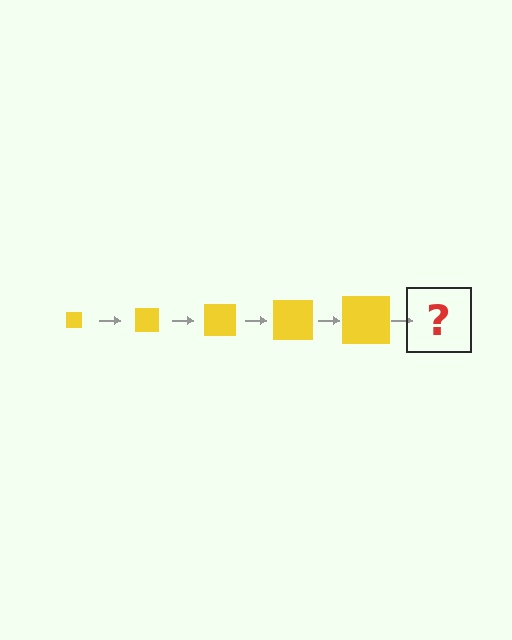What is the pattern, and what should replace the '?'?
The pattern is that the square gets progressively larger each step. The '?' should be a yellow square, larger than the previous one.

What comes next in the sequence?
The next element should be a yellow square, larger than the previous one.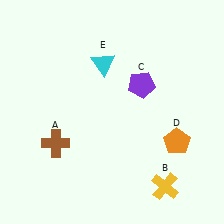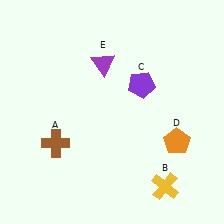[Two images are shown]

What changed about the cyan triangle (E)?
In Image 1, E is cyan. In Image 2, it changed to purple.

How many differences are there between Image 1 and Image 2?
There is 1 difference between the two images.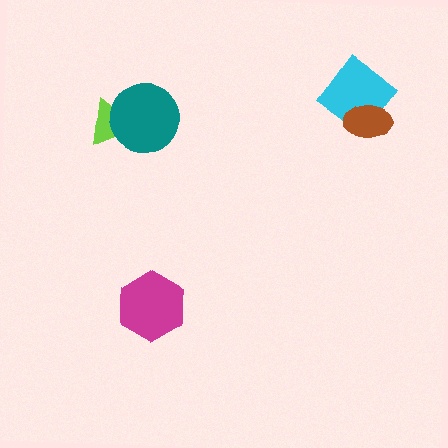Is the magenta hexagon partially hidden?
No, no other shape covers it.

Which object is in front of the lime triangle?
The teal circle is in front of the lime triangle.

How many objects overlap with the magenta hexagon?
0 objects overlap with the magenta hexagon.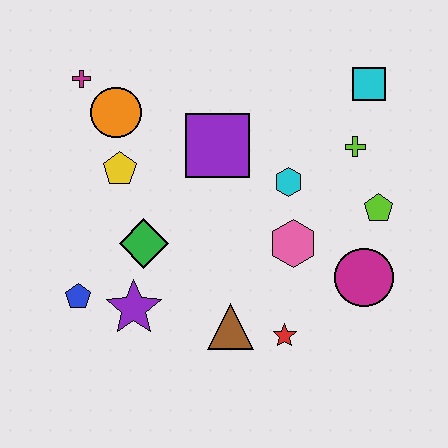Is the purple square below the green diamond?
No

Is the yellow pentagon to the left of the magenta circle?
Yes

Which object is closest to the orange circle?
The magenta cross is closest to the orange circle.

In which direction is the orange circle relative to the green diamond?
The orange circle is above the green diamond.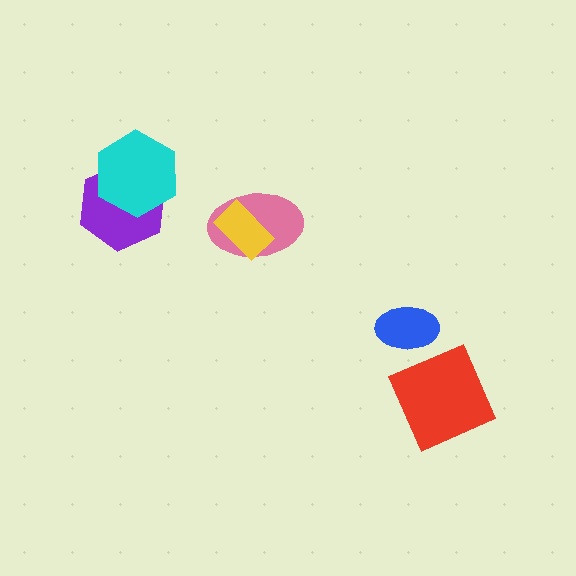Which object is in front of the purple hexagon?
The cyan hexagon is in front of the purple hexagon.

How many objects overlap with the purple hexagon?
1 object overlaps with the purple hexagon.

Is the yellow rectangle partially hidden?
No, no other shape covers it.